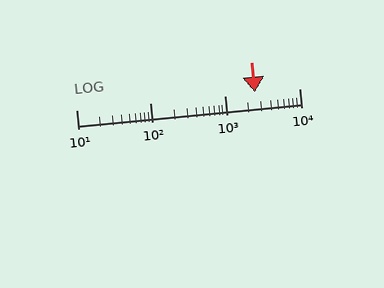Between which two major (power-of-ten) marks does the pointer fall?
The pointer is between 1000 and 10000.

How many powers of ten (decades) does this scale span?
The scale spans 3 decades, from 10 to 10000.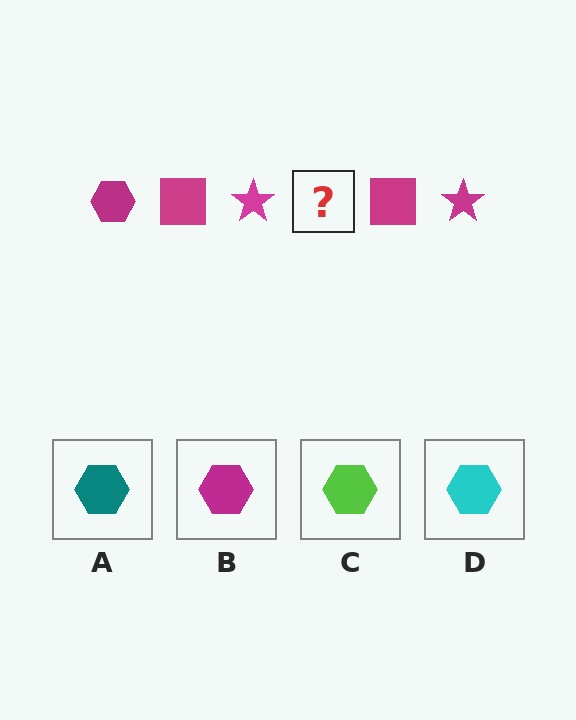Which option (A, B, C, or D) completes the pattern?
B.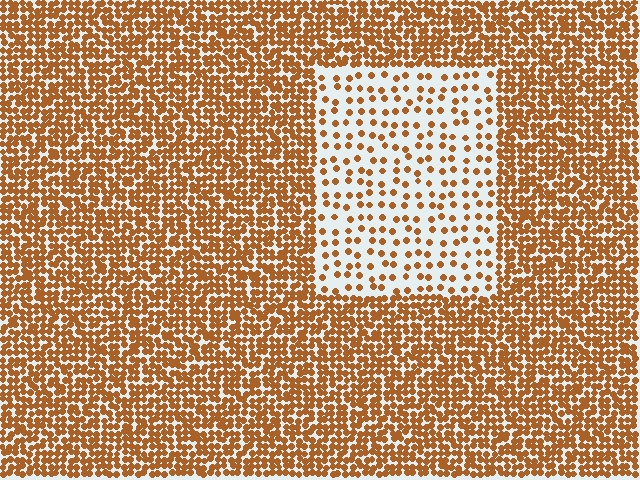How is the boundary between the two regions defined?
The boundary is defined by a change in element density (approximately 3.1x ratio). All elements are the same color, size, and shape.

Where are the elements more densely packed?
The elements are more densely packed outside the rectangle boundary.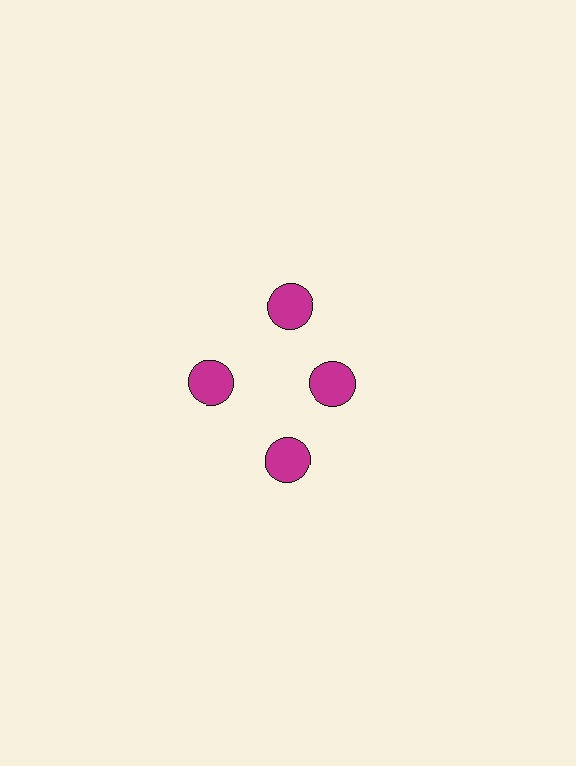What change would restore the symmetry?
The symmetry would be restored by moving it outward, back onto the ring so that all 4 circles sit at equal angles and equal distance from the center.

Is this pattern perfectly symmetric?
No. The 4 magenta circles are arranged in a ring, but one element near the 3 o'clock position is pulled inward toward the center, breaking the 4-fold rotational symmetry.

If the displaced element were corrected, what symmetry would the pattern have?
It would have 4-fold rotational symmetry — the pattern would map onto itself every 90 degrees.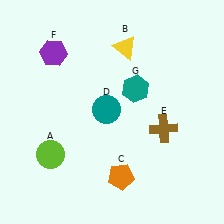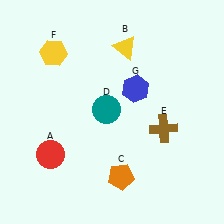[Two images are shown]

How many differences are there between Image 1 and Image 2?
There are 3 differences between the two images.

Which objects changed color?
A changed from lime to red. F changed from purple to yellow. G changed from teal to blue.